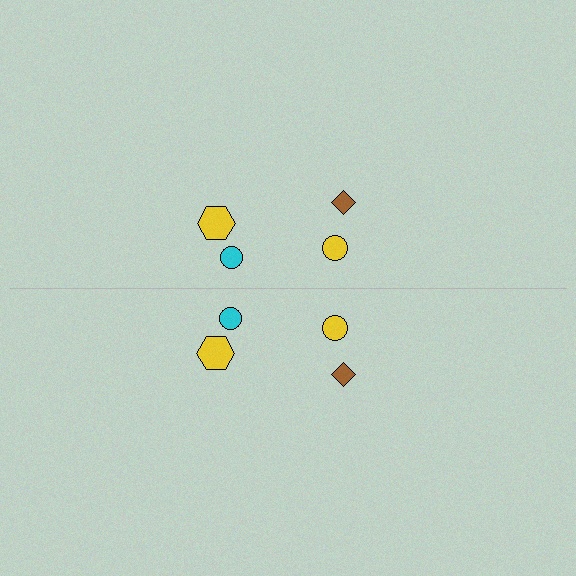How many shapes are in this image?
There are 8 shapes in this image.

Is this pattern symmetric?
Yes, this pattern has bilateral (reflection) symmetry.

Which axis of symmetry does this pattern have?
The pattern has a horizontal axis of symmetry running through the center of the image.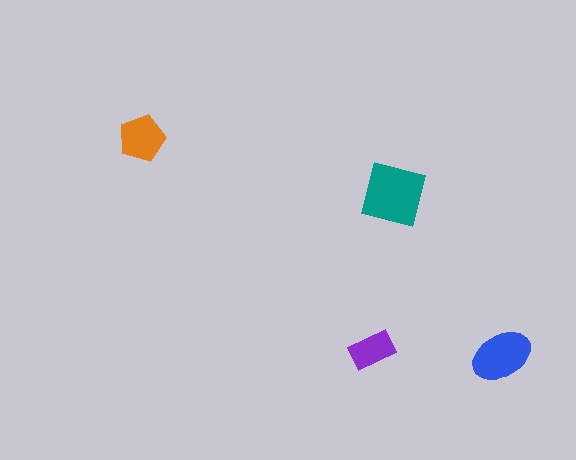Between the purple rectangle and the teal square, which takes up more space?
The teal square.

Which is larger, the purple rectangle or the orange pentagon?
The orange pentagon.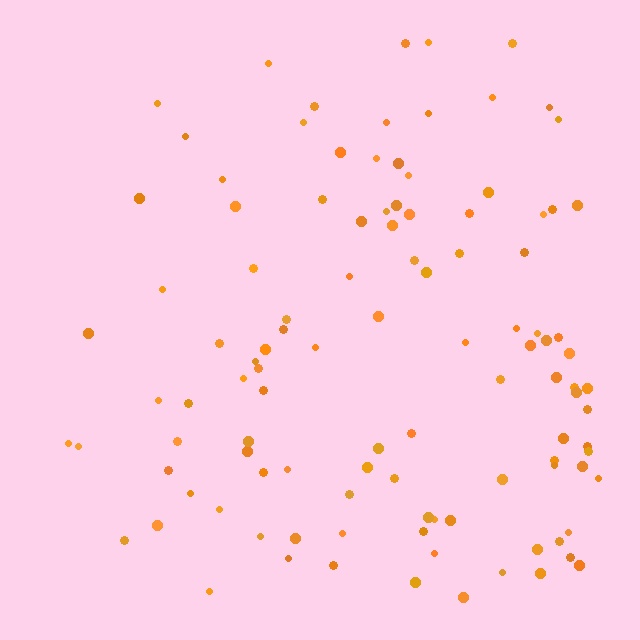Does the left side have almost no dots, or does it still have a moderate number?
Still a moderate number, just noticeably fewer than the right.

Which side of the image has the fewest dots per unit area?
The left.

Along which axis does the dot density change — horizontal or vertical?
Horizontal.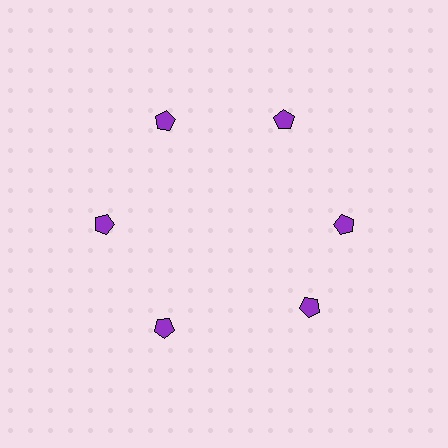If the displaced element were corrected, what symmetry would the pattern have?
It would have 6-fold rotational symmetry — the pattern would map onto itself every 60 degrees.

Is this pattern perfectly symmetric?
No. The 6 purple pentagons are arranged in a ring, but one element near the 5 o'clock position is rotated out of alignment along the ring, breaking the 6-fold rotational symmetry.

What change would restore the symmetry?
The symmetry would be restored by rotating it back into even spacing with its neighbors so that all 6 pentagons sit at equal angles and equal distance from the center.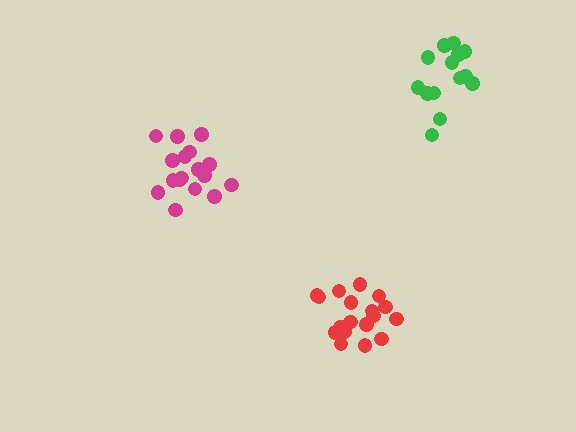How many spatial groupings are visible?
There are 3 spatial groupings.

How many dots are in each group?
Group 1: 18 dots, Group 2: 17 dots, Group 3: 14 dots (49 total).